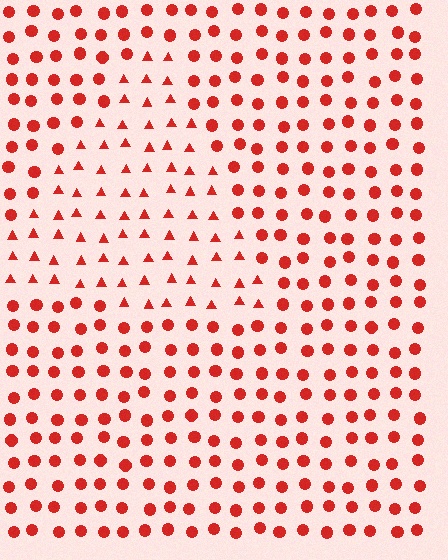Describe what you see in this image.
The image is filled with small red elements arranged in a uniform grid. A triangle-shaped region contains triangles, while the surrounding area contains circles. The boundary is defined purely by the change in element shape.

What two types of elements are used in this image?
The image uses triangles inside the triangle region and circles outside it.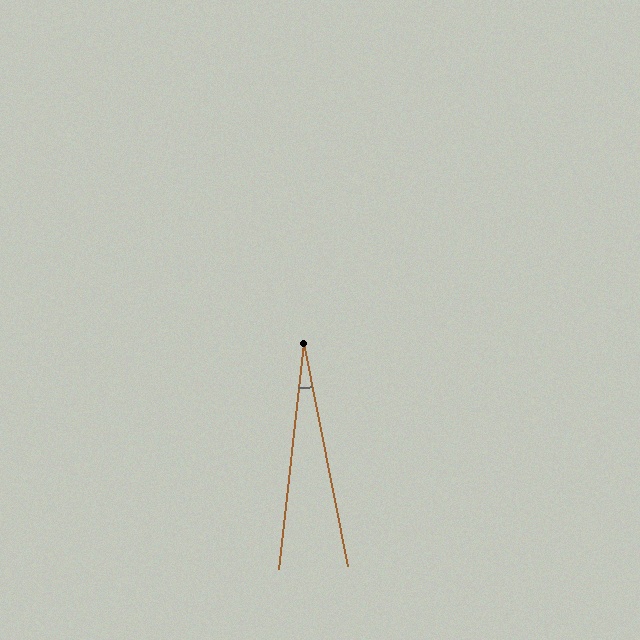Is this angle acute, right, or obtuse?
It is acute.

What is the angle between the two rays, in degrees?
Approximately 18 degrees.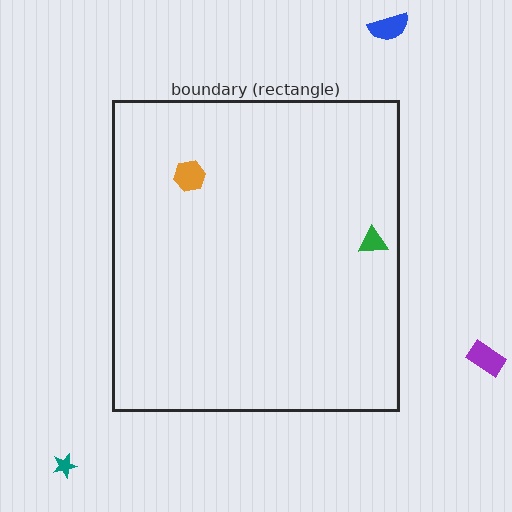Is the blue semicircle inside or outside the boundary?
Outside.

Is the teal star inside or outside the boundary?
Outside.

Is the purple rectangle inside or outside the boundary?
Outside.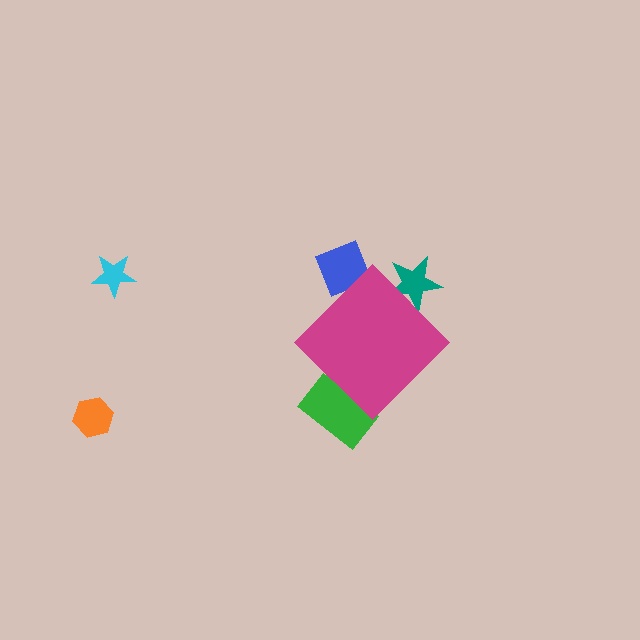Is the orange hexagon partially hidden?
No, the orange hexagon is fully visible.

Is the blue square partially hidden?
Yes, the blue square is partially hidden behind the magenta diamond.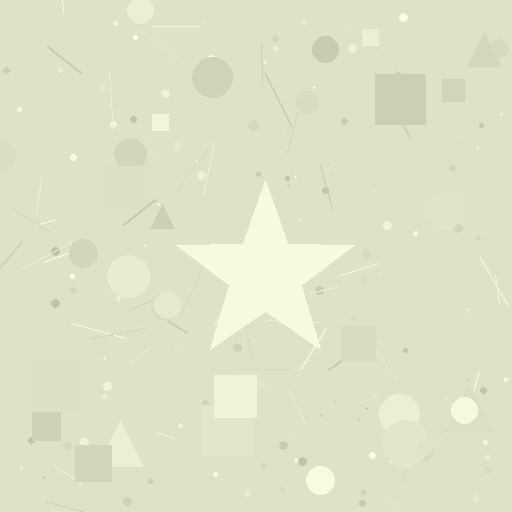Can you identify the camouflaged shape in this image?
The camouflaged shape is a star.